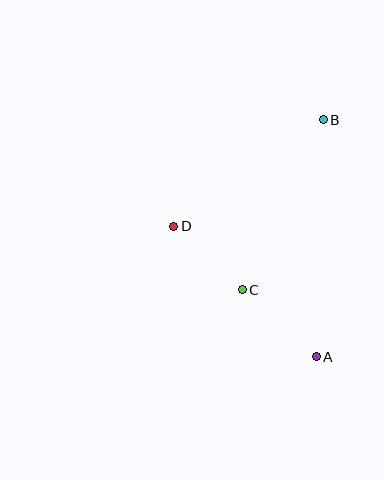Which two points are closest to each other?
Points C and D are closest to each other.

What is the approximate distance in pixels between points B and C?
The distance between B and C is approximately 188 pixels.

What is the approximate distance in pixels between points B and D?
The distance between B and D is approximately 183 pixels.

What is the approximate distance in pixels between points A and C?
The distance between A and C is approximately 100 pixels.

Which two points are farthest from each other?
Points A and B are farthest from each other.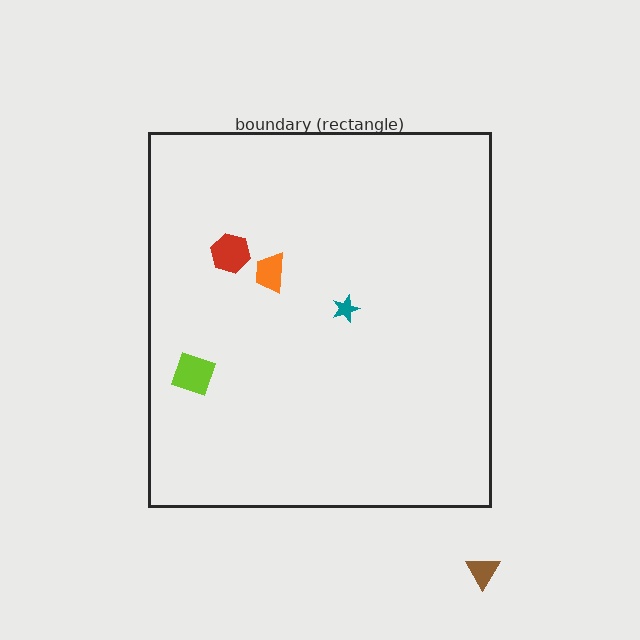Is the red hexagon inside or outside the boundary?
Inside.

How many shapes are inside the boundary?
4 inside, 1 outside.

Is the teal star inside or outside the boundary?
Inside.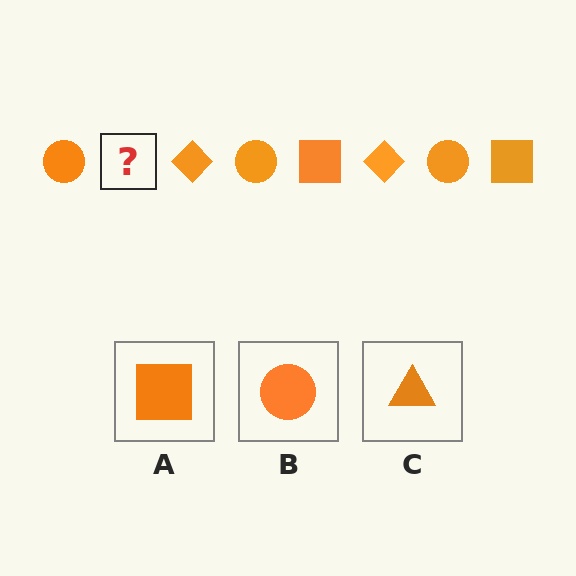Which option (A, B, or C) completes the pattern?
A.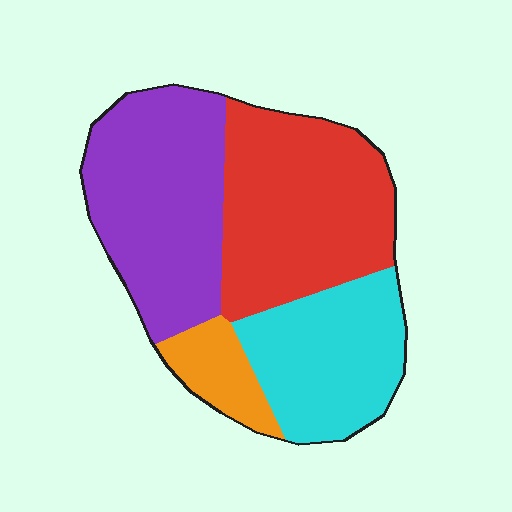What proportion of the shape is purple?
Purple covers about 35% of the shape.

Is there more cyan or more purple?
Purple.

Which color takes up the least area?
Orange, at roughly 10%.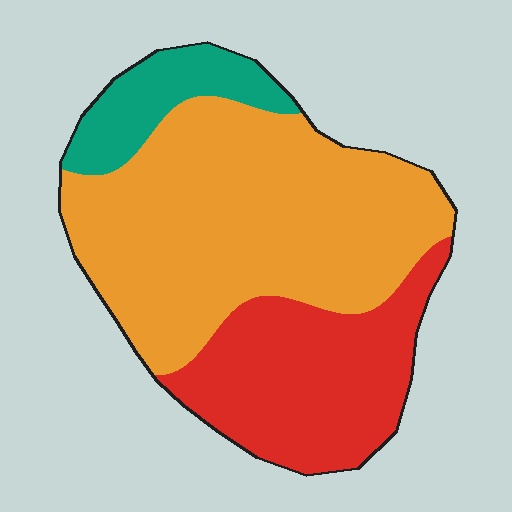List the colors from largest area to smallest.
From largest to smallest: orange, red, teal.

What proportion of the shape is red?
Red takes up about one third (1/3) of the shape.